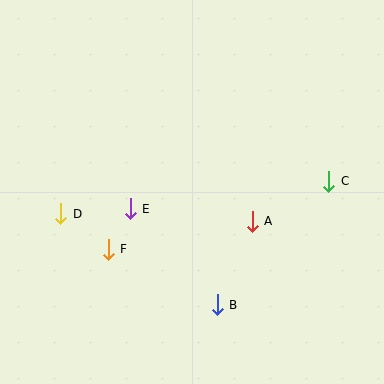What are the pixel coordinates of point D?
Point D is at (61, 214).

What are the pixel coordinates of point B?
Point B is at (217, 305).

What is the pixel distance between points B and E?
The distance between B and E is 130 pixels.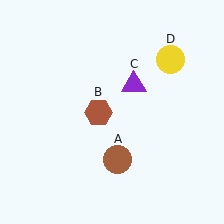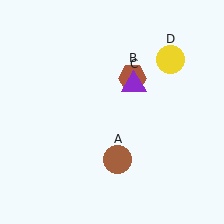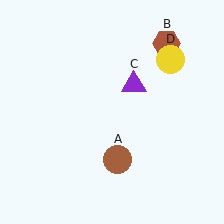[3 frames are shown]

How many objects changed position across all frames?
1 object changed position: brown hexagon (object B).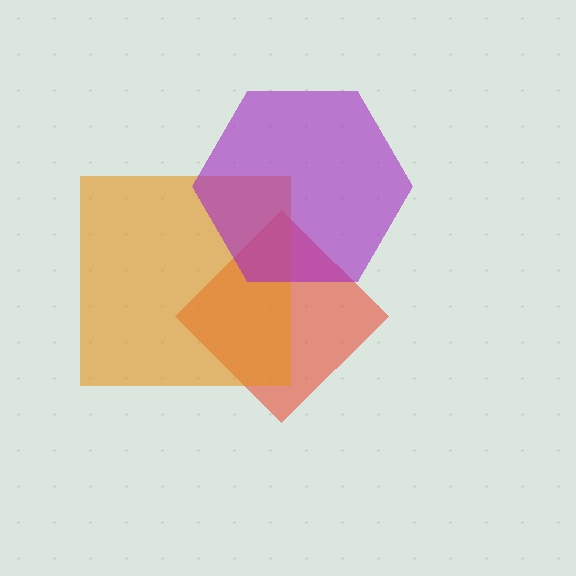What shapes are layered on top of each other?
The layered shapes are: a red diamond, an orange square, a purple hexagon.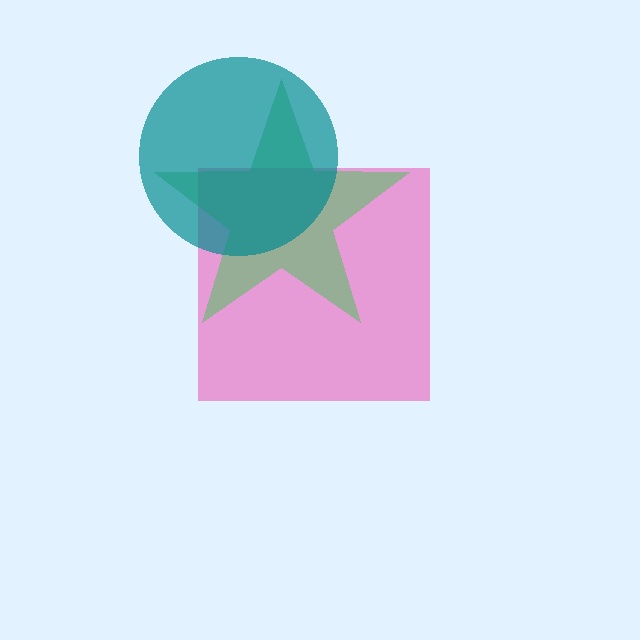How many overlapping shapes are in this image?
There are 3 overlapping shapes in the image.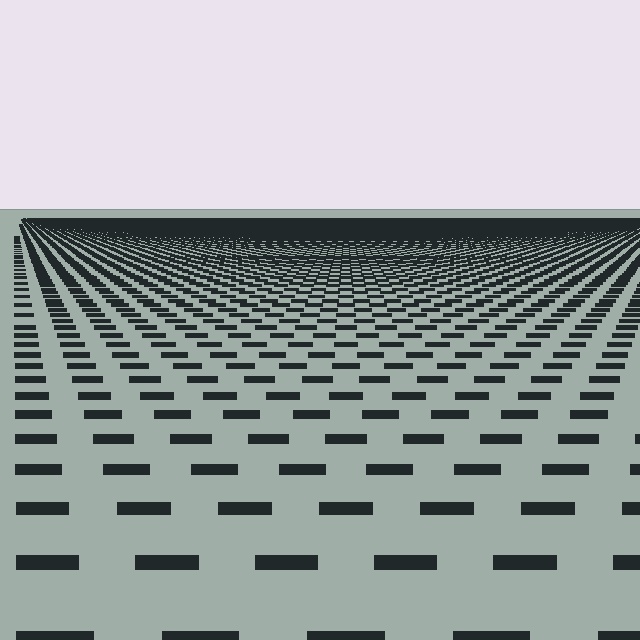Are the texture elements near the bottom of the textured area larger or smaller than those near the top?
Larger. Near the bottom, elements are closer to the viewer and appear at a bigger on-screen size.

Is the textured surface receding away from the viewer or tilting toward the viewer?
The surface is receding away from the viewer. Texture elements get smaller and denser toward the top.